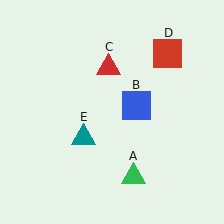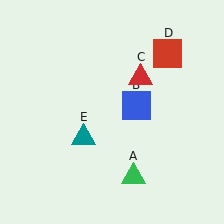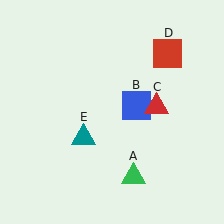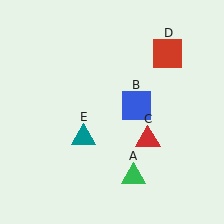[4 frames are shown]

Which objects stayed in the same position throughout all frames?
Green triangle (object A) and blue square (object B) and red square (object D) and teal triangle (object E) remained stationary.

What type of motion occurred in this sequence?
The red triangle (object C) rotated clockwise around the center of the scene.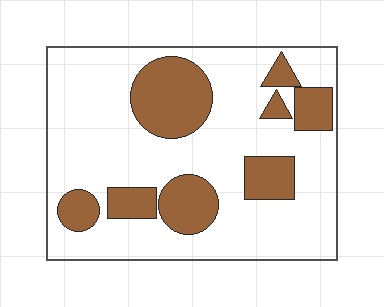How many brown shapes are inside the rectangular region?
8.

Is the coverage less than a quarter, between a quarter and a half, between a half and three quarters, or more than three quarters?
Between a quarter and a half.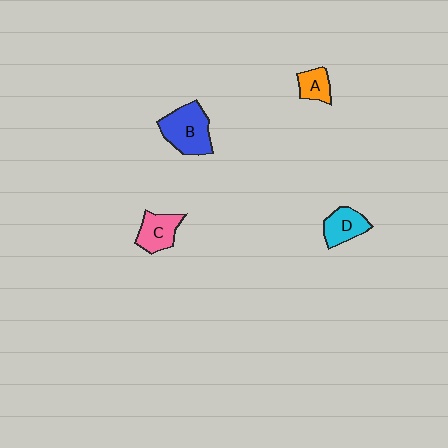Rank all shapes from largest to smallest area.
From largest to smallest: B (blue), C (pink), D (cyan), A (orange).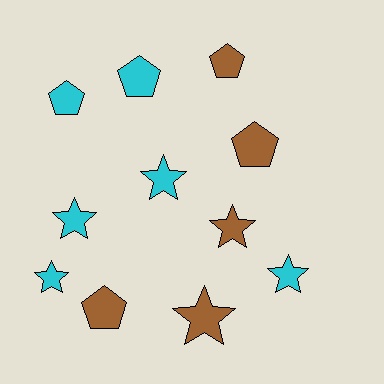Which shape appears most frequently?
Star, with 6 objects.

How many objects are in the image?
There are 11 objects.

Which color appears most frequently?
Cyan, with 6 objects.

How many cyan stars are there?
There are 4 cyan stars.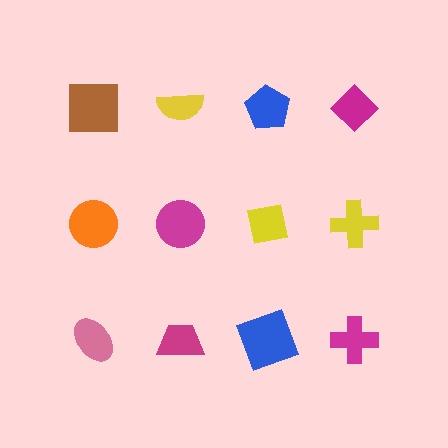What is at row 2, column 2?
A magenta circle.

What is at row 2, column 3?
A yellow square.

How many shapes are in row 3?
4 shapes.